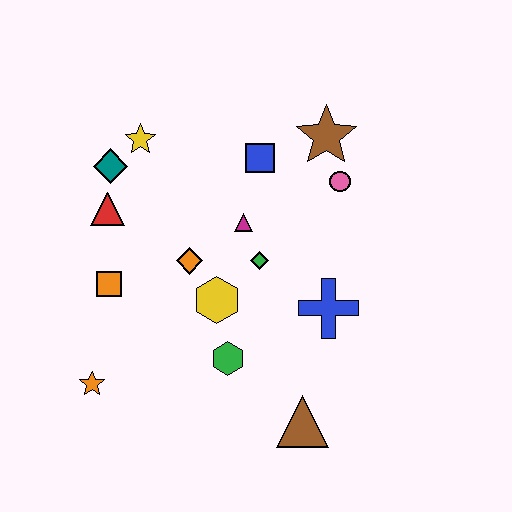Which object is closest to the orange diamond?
The yellow hexagon is closest to the orange diamond.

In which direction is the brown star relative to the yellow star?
The brown star is to the right of the yellow star.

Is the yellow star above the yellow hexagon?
Yes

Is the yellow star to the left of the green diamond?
Yes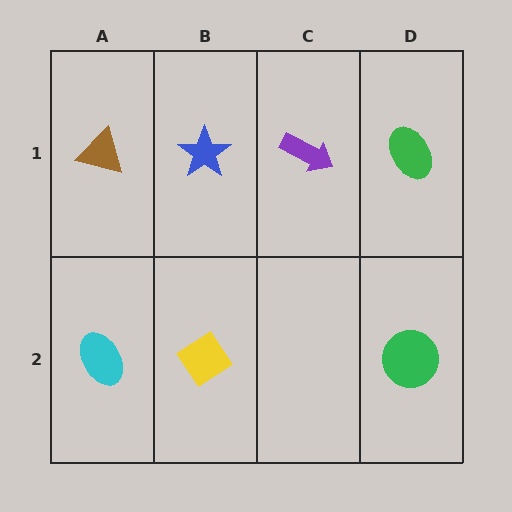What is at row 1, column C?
A purple arrow.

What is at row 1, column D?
A green ellipse.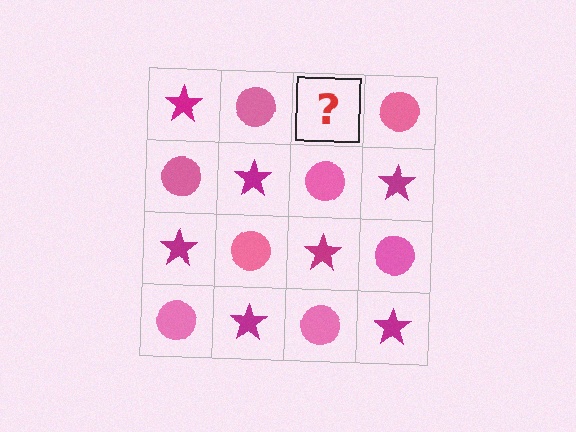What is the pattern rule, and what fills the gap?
The rule is that it alternates magenta star and pink circle in a checkerboard pattern. The gap should be filled with a magenta star.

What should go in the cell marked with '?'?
The missing cell should contain a magenta star.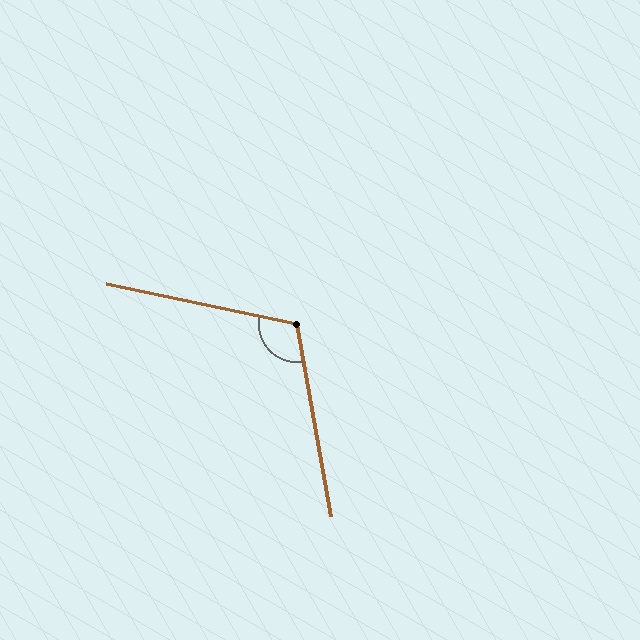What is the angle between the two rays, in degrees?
Approximately 112 degrees.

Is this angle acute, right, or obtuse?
It is obtuse.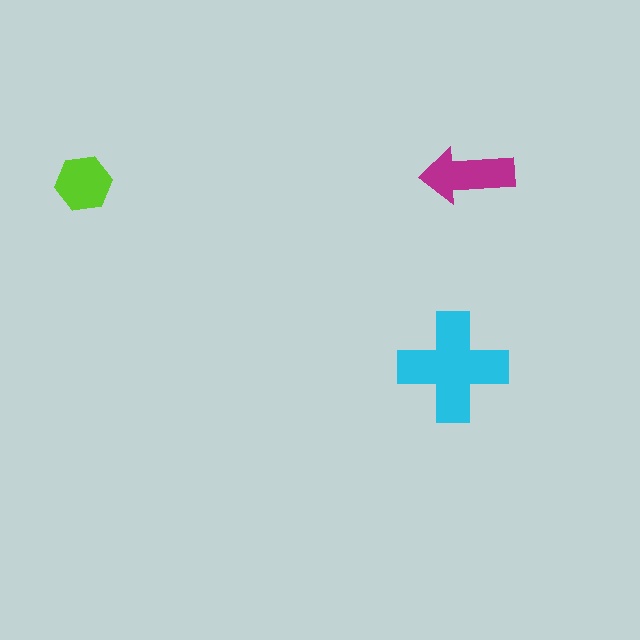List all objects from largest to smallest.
The cyan cross, the magenta arrow, the lime hexagon.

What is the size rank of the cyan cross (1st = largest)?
1st.